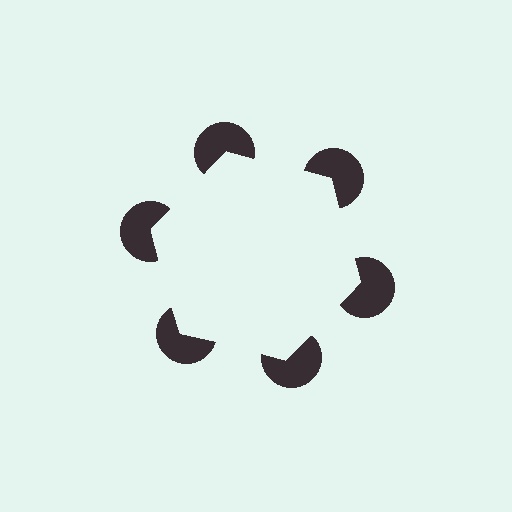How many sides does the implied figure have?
6 sides.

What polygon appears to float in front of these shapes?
An illusory hexagon — its edges are inferred from the aligned wedge cuts in the pac-man discs, not physically drawn.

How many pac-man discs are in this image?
There are 6 — one at each vertex of the illusory hexagon.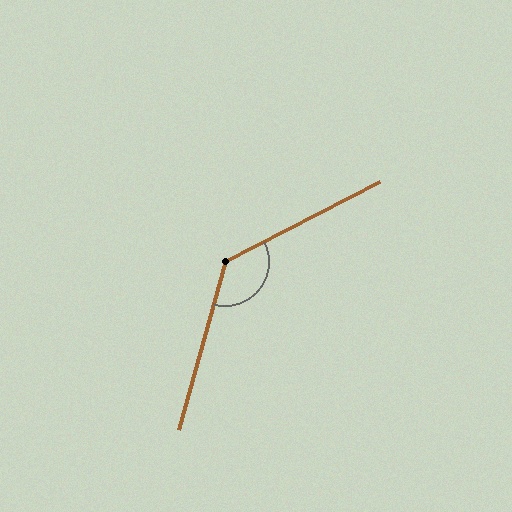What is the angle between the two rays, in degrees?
Approximately 133 degrees.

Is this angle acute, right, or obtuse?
It is obtuse.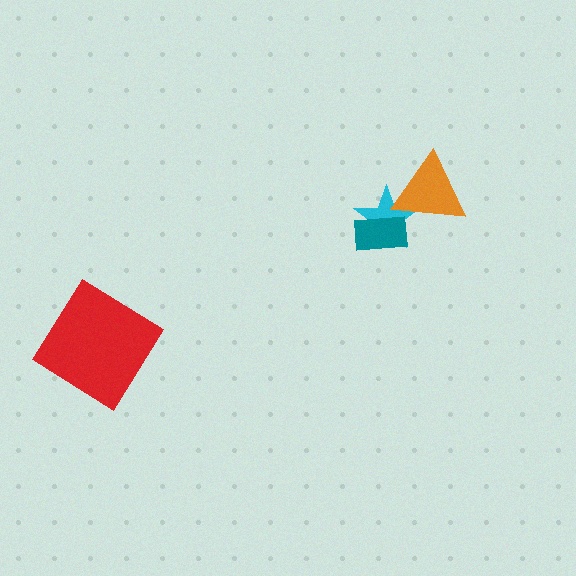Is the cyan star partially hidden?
Yes, it is partially covered by another shape.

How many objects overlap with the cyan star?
2 objects overlap with the cyan star.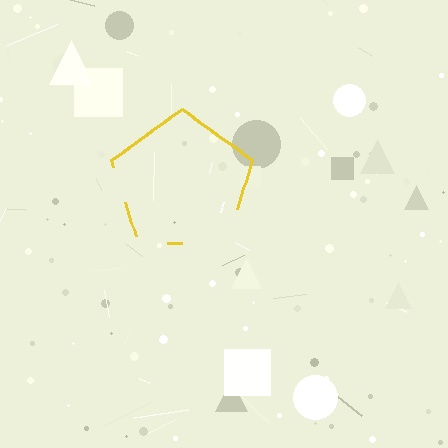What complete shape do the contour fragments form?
The contour fragments form a pentagon.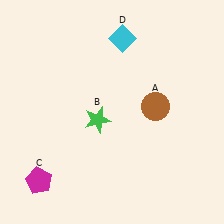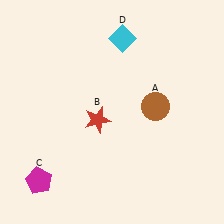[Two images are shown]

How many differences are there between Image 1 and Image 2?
There is 1 difference between the two images.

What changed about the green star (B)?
In Image 1, B is green. In Image 2, it changed to red.